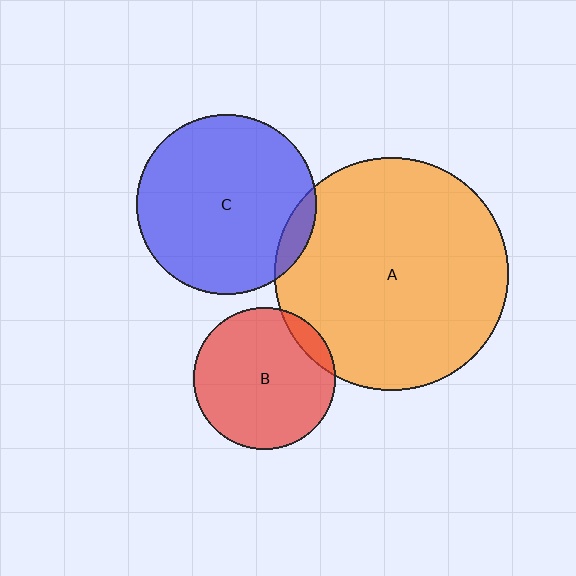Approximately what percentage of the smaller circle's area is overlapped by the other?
Approximately 5%.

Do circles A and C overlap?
Yes.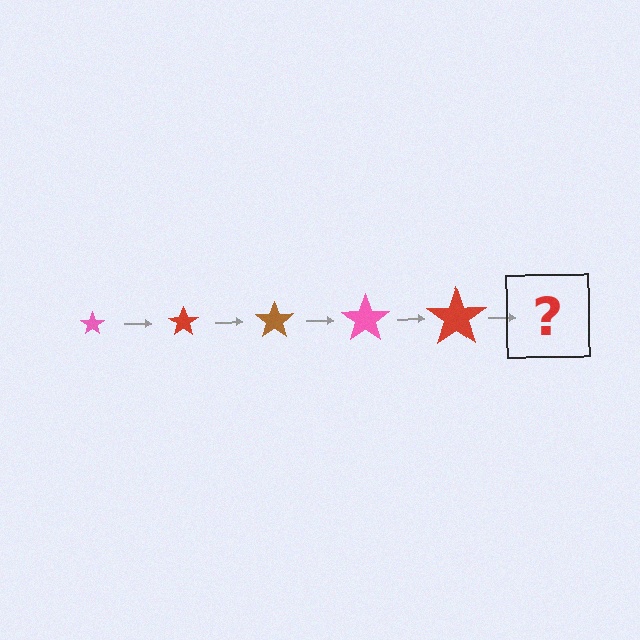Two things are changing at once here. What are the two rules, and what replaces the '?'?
The two rules are that the star grows larger each step and the color cycles through pink, red, and brown. The '?' should be a brown star, larger than the previous one.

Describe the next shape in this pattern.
It should be a brown star, larger than the previous one.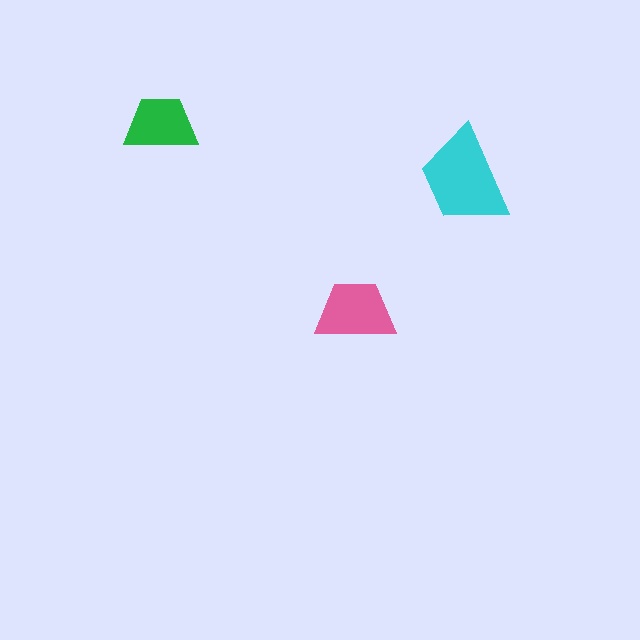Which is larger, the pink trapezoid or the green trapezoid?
The pink one.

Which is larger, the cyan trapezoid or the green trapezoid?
The cyan one.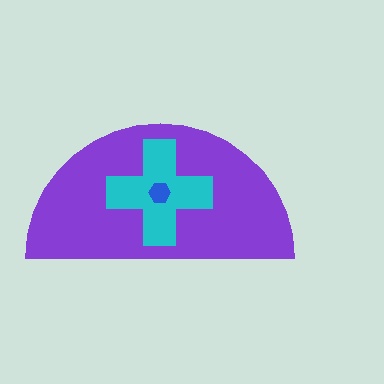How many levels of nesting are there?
3.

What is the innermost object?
The blue hexagon.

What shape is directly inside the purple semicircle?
The cyan cross.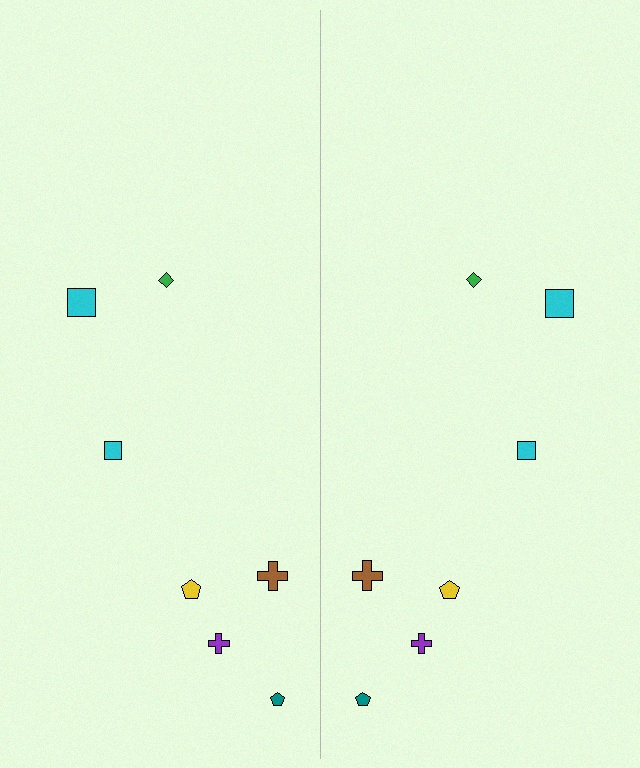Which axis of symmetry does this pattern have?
The pattern has a vertical axis of symmetry running through the center of the image.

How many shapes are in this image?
There are 14 shapes in this image.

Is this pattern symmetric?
Yes, this pattern has bilateral (reflection) symmetry.